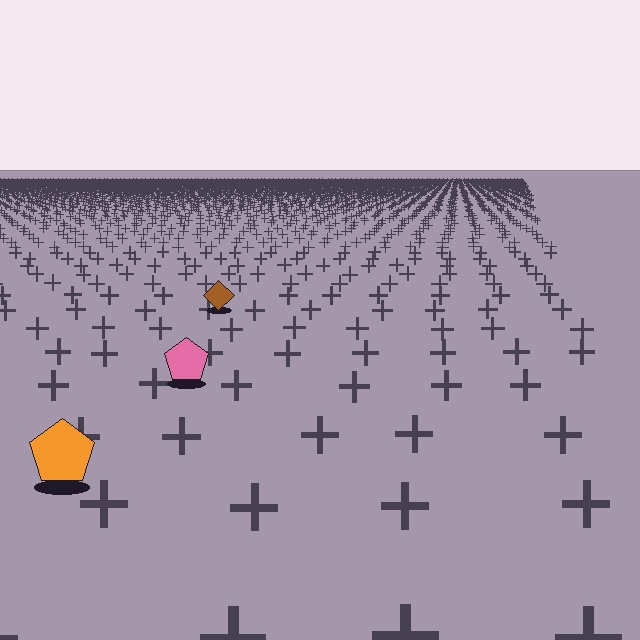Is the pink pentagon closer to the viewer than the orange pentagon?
No. The orange pentagon is closer — you can tell from the texture gradient: the ground texture is coarser near it.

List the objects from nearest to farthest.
From nearest to farthest: the orange pentagon, the pink pentagon, the brown diamond.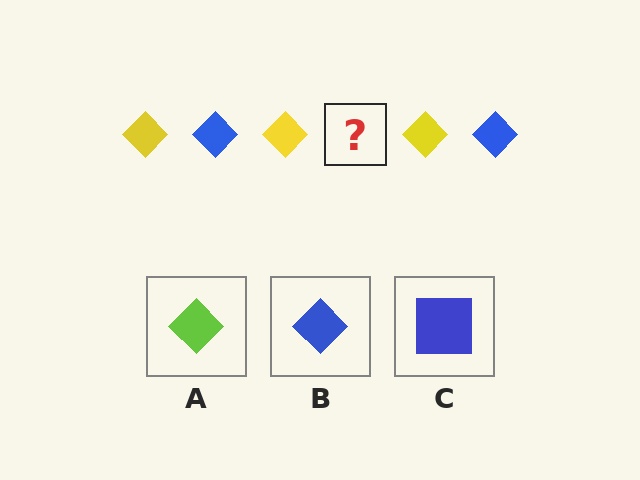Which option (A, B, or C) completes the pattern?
B.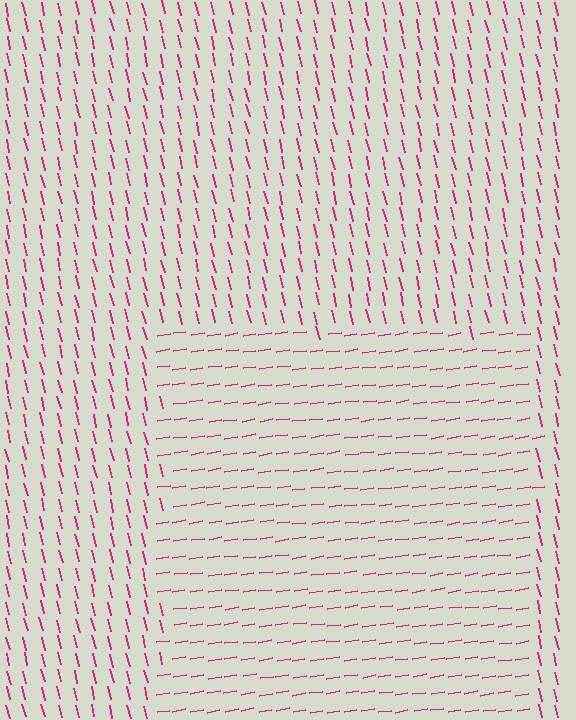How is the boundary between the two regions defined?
The boundary is defined purely by a change in line orientation (approximately 85 degrees difference). All lines are the same color and thickness.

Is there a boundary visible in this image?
Yes, there is a texture boundary formed by a change in line orientation.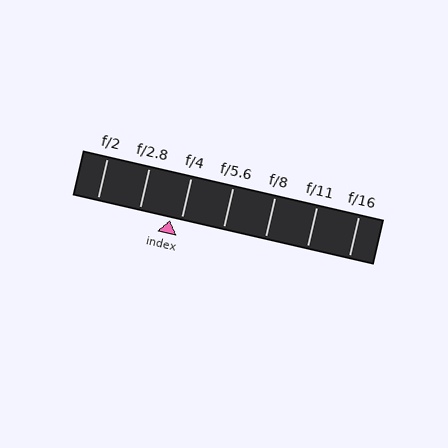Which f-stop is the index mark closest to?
The index mark is closest to f/4.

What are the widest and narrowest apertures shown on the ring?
The widest aperture shown is f/2 and the narrowest is f/16.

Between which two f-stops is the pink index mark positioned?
The index mark is between f/2.8 and f/4.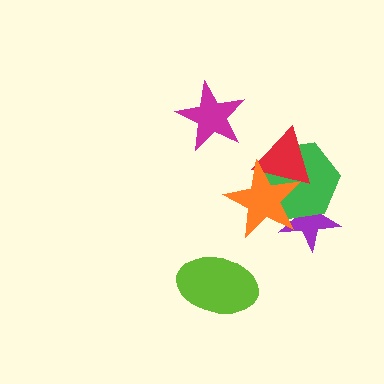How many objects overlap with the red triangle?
2 objects overlap with the red triangle.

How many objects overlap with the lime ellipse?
0 objects overlap with the lime ellipse.